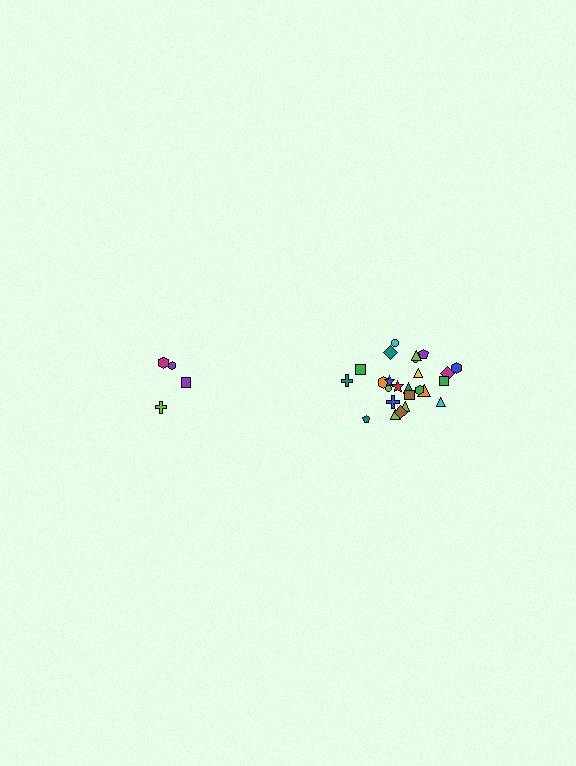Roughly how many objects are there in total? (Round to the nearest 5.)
Roughly 30 objects in total.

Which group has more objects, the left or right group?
The right group.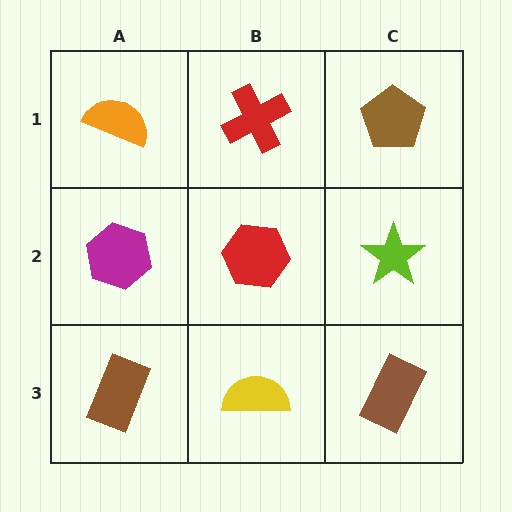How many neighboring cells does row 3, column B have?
3.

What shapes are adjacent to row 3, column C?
A lime star (row 2, column C), a yellow semicircle (row 3, column B).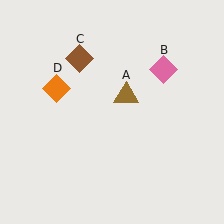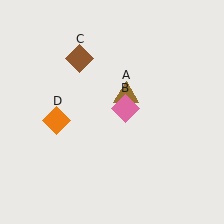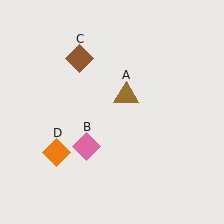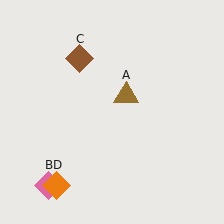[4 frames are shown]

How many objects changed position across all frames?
2 objects changed position: pink diamond (object B), orange diamond (object D).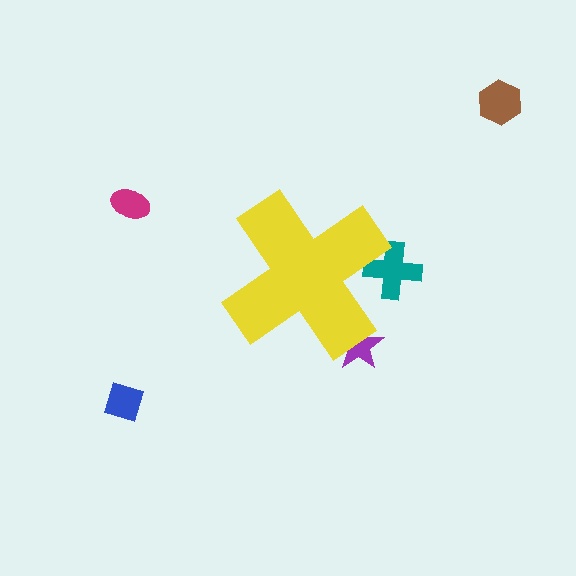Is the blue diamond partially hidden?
No, the blue diamond is fully visible.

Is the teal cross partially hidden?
Yes, the teal cross is partially hidden behind the yellow cross.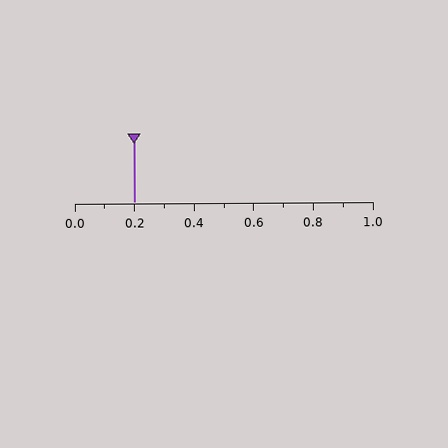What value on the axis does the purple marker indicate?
The marker indicates approximately 0.2.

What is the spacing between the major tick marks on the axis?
The major ticks are spaced 0.2 apart.